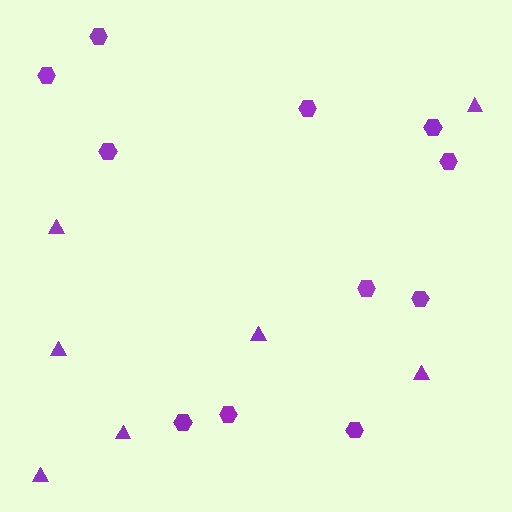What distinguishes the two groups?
There are 2 groups: one group of triangles (7) and one group of hexagons (11).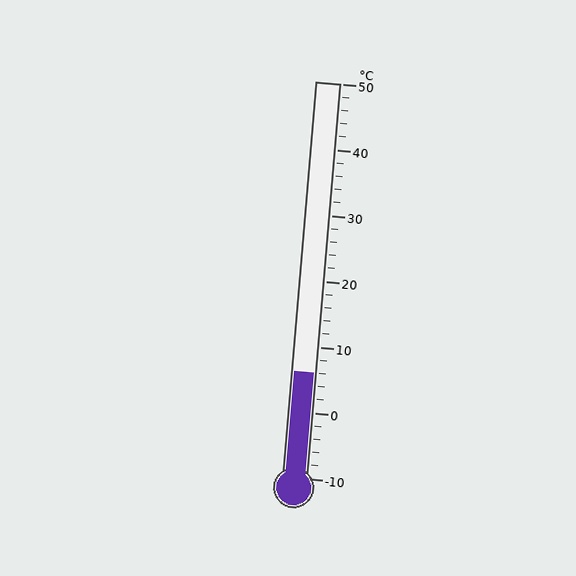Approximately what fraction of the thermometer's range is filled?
The thermometer is filled to approximately 25% of its range.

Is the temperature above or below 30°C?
The temperature is below 30°C.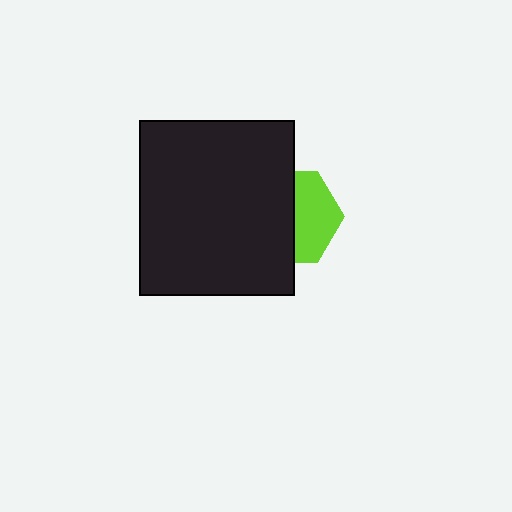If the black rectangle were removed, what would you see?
You would see the complete lime hexagon.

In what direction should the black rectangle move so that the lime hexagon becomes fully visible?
The black rectangle should move left. That is the shortest direction to clear the overlap and leave the lime hexagon fully visible.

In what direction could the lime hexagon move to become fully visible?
The lime hexagon could move right. That would shift it out from behind the black rectangle entirely.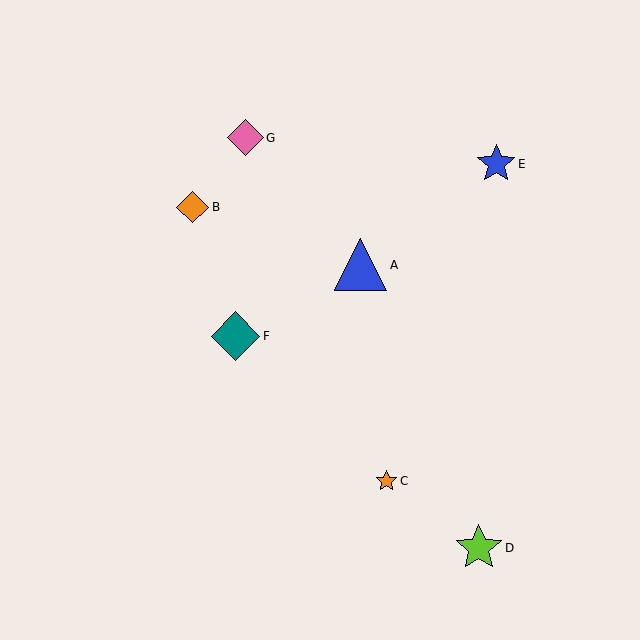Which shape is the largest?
The blue triangle (labeled A) is the largest.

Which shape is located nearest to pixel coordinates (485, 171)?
The blue star (labeled E) at (496, 164) is nearest to that location.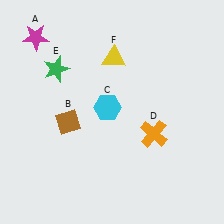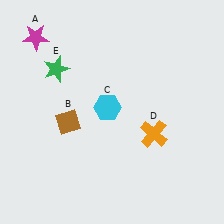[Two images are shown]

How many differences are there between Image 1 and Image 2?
There is 1 difference between the two images.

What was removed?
The yellow triangle (F) was removed in Image 2.